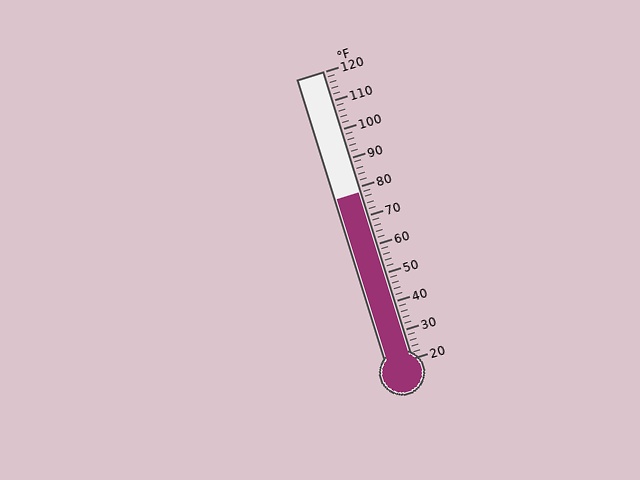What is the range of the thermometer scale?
The thermometer scale ranges from 20°F to 120°F.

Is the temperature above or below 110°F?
The temperature is below 110°F.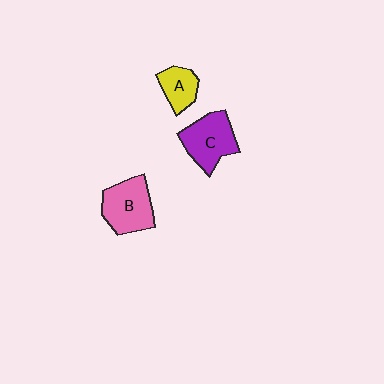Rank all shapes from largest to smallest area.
From largest to smallest: B (pink), C (purple), A (yellow).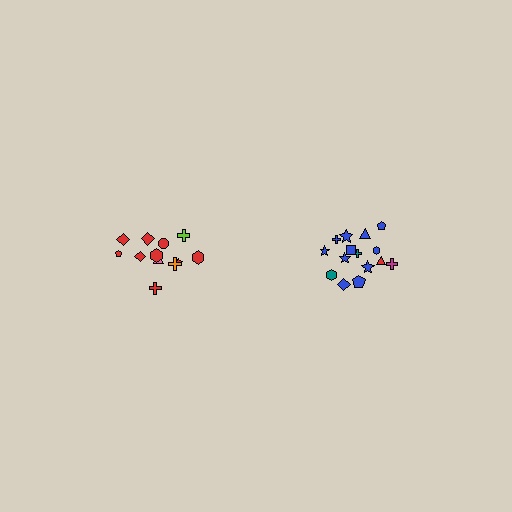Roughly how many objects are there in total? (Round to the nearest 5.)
Roughly 25 objects in total.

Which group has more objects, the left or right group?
The right group.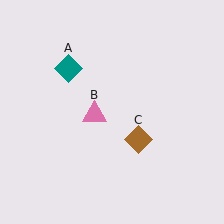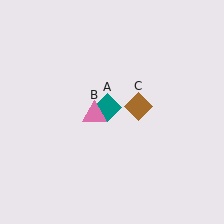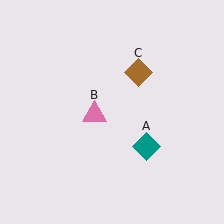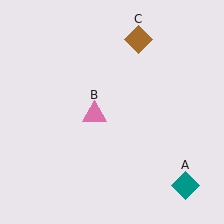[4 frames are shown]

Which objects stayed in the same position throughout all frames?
Pink triangle (object B) remained stationary.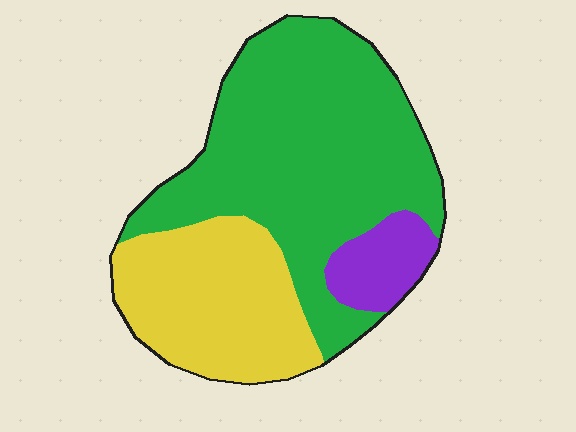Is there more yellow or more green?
Green.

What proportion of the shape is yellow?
Yellow takes up about one third (1/3) of the shape.